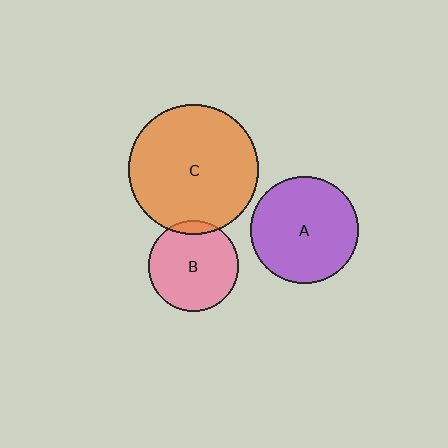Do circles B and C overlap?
Yes.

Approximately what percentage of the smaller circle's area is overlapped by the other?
Approximately 10%.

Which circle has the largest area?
Circle C (orange).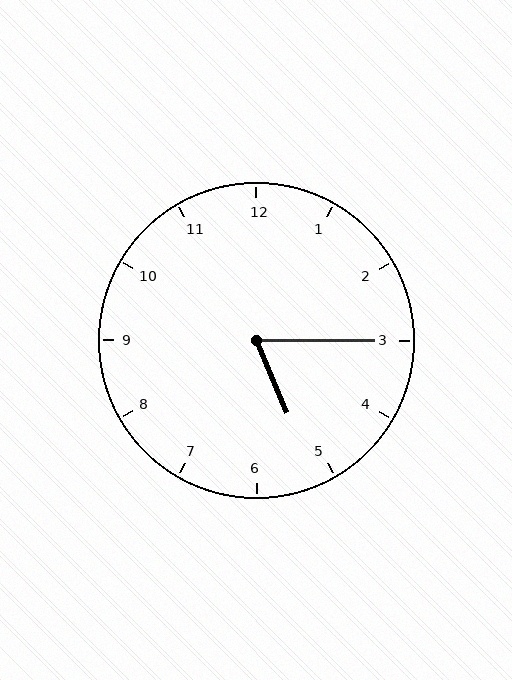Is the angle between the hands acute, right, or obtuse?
It is acute.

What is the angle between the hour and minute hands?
Approximately 68 degrees.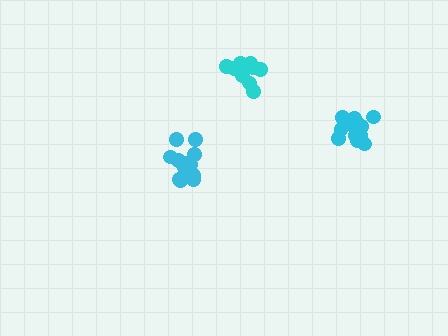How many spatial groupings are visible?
There are 3 spatial groupings.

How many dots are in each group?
Group 1: 12 dots, Group 2: 11 dots, Group 3: 13 dots (36 total).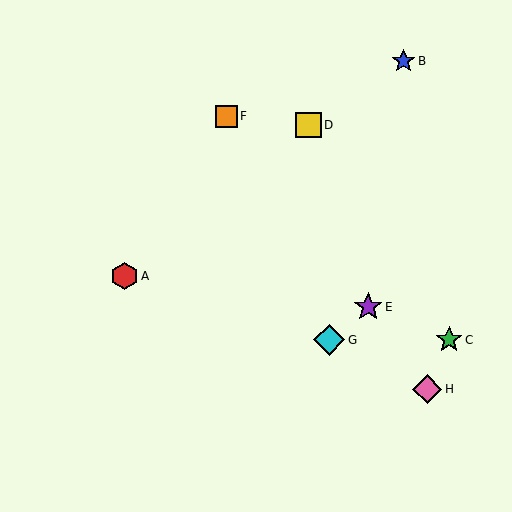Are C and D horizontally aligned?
No, C is at y≈340 and D is at y≈125.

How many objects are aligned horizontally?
2 objects (C, G) are aligned horizontally.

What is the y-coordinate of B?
Object B is at y≈61.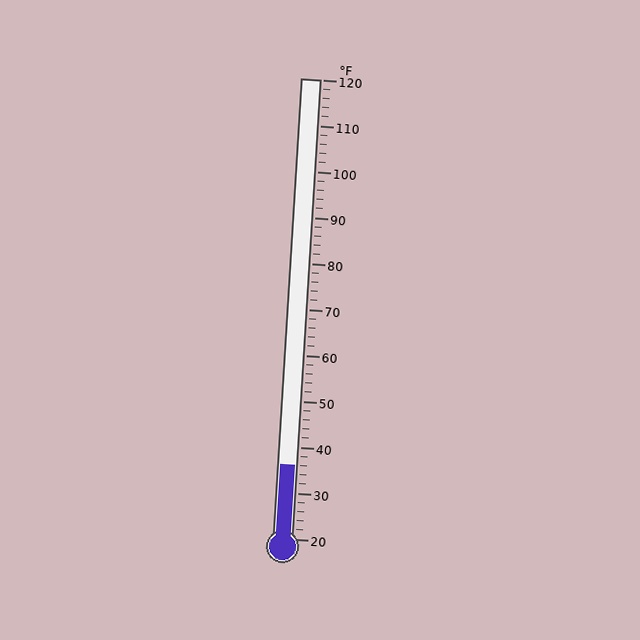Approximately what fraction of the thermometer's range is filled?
The thermometer is filled to approximately 15% of its range.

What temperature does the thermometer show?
The thermometer shows approximately 36°F.